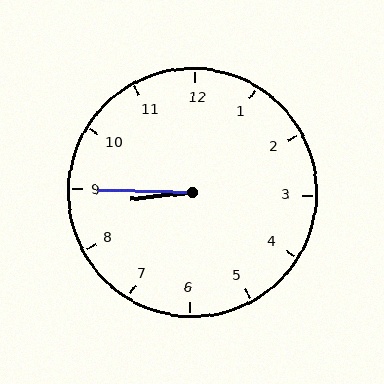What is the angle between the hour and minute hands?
Approximately 8 degrees.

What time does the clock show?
8:45.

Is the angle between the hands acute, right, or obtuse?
It is acute.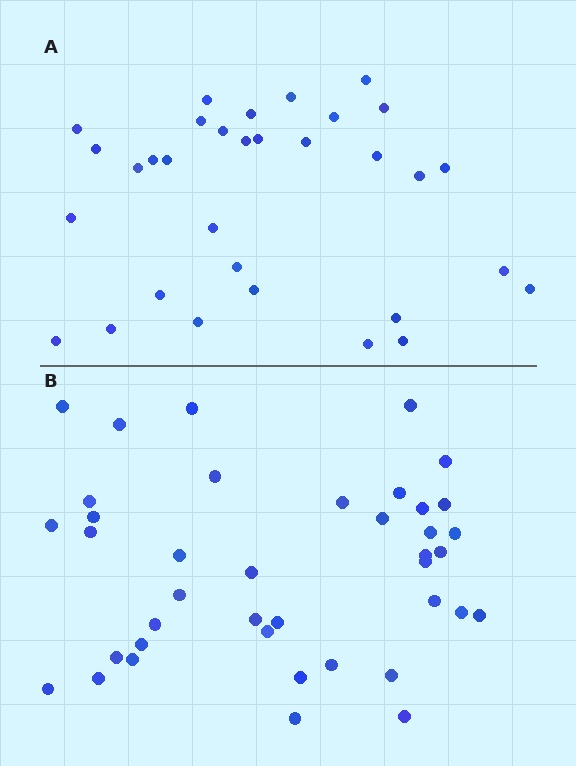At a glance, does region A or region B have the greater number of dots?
Region B (the bottom region) has more dots.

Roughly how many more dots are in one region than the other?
Region B has roughly 8 or so more dots than region A.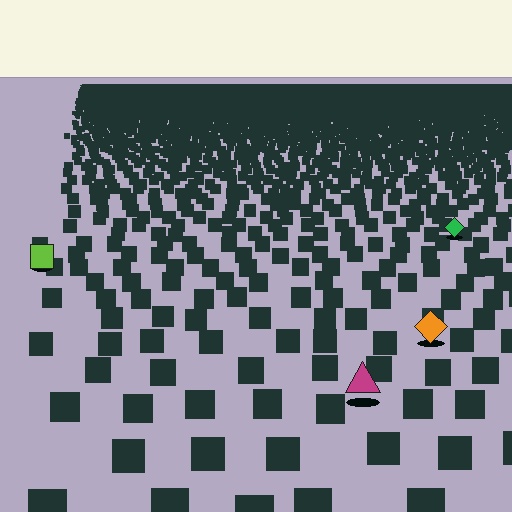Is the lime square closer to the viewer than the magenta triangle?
No. The magenta triangle is closer — you can tell from the texture gradient: the ground texture is coarser near it.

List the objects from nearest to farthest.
From nearest to farthest: the magenta triangle, the orange diamond, the lime square, the green diamond.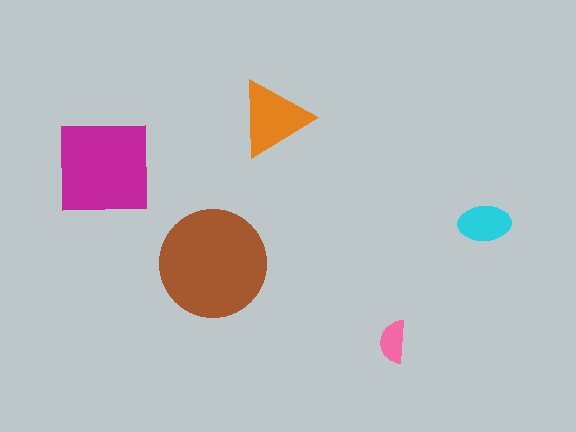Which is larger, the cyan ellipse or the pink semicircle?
The cyan ellipse.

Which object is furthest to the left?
The magenta square is leftmost.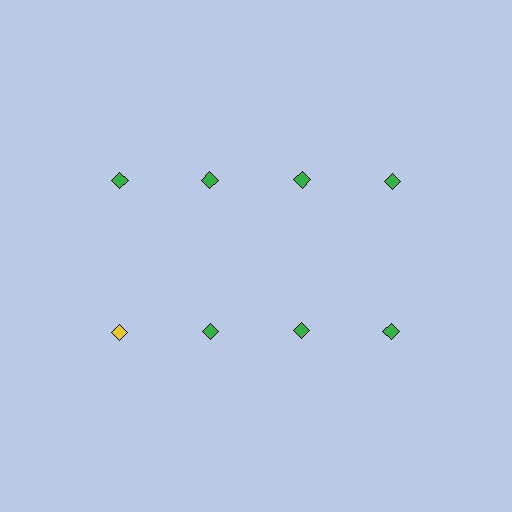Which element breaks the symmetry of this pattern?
The yellow diamond in the second row, leftmost column breaks the symmetry. All other shapes are green diamonds.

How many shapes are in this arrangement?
There are 8 shapes arranged in a grid pattern.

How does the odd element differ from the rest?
It has a different color: yellow instead of green.